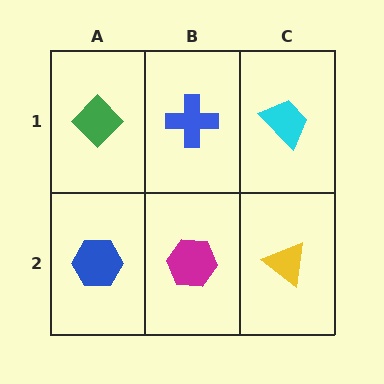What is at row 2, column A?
A blue hexagon.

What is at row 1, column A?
A green diamond.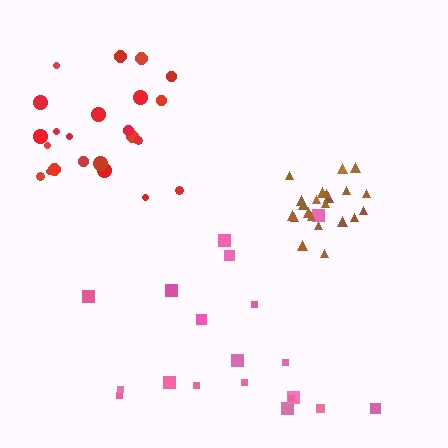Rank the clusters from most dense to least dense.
brown, red, pink.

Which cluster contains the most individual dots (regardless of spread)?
Red (23).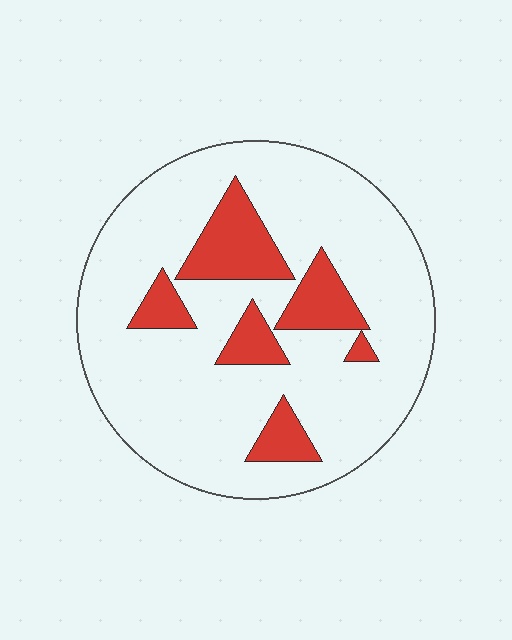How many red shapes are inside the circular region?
6.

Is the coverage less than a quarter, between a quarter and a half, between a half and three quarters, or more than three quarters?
Less than a quarter.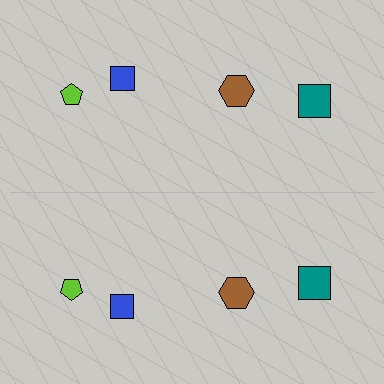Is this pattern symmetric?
Yes, this pattern has bilateral (reflection) symmetry.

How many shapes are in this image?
There are 8 shapes in this image.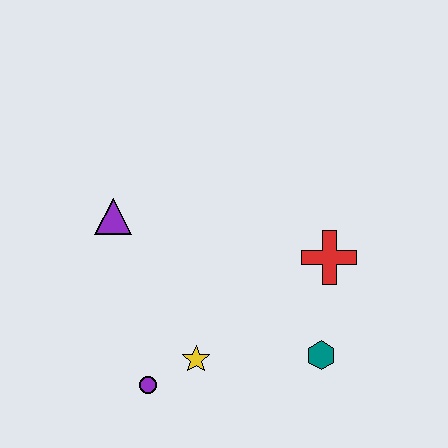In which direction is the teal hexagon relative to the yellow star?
The teal hexagon is to the right of the yellow star.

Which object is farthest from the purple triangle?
The teal hexagon is farthest from the purple triangle.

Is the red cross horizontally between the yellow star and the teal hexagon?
No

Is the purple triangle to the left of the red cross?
Yes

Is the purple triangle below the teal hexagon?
No